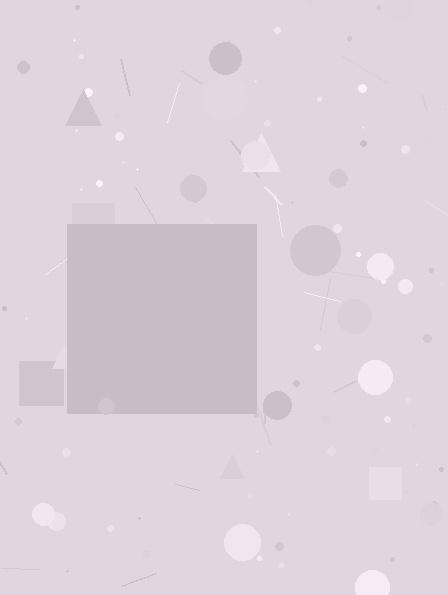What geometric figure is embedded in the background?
A square is embedded in the background.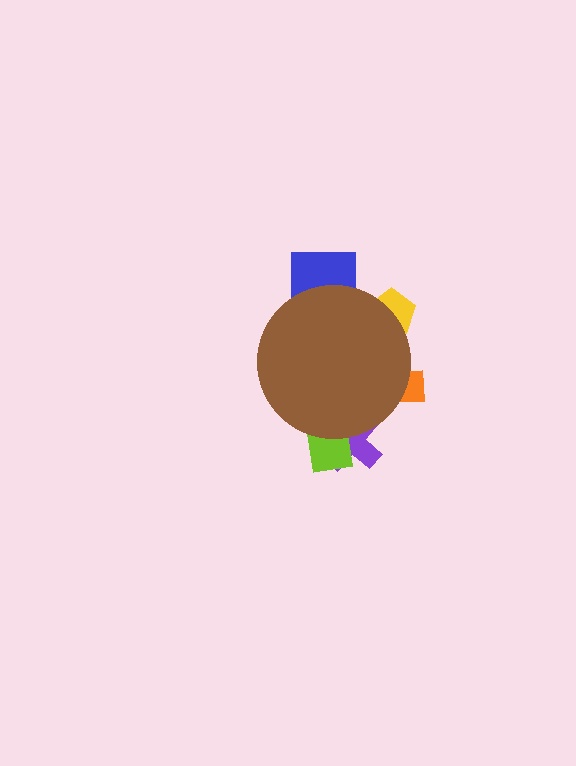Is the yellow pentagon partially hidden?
Yes, the yellow pentagon is partially hidden behind the brown circle.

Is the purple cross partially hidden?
Yes, the purple cross is partially hidden behind the brown circle.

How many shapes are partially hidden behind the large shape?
5 shapes are partially hidden.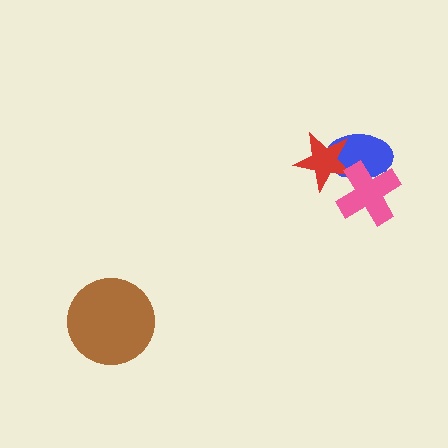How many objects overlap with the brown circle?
0 objects overlap with the brown circle.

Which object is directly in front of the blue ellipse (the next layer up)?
The red star is directly in front of the blue ellipse.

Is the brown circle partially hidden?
No, no other shape covers it.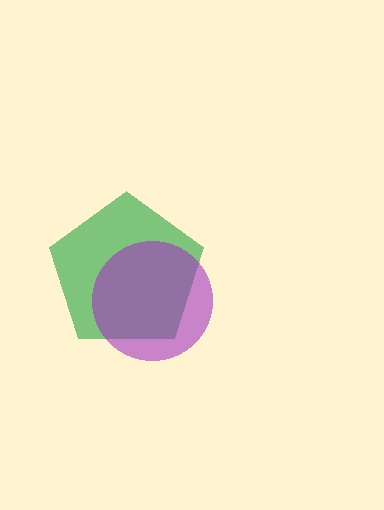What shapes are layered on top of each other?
The layered shapes are: a green pentagon, a purple circle.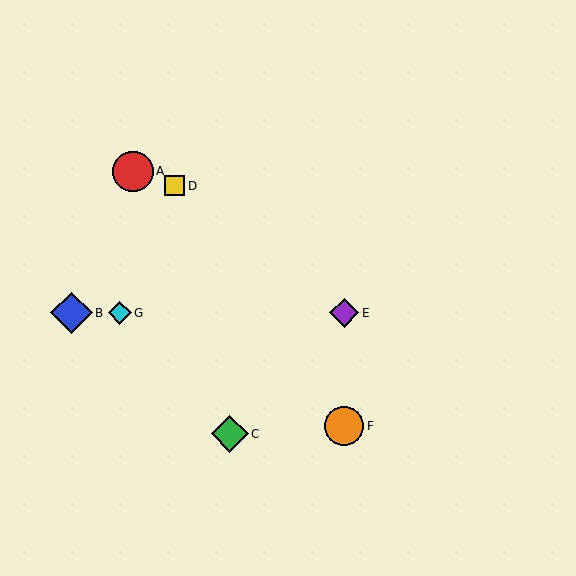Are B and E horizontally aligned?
Yes, both are at y≈313.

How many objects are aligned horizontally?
3 objects (B, E, G) are aligned horizontally.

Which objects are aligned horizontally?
Objects B, E, G are aligned horizontally.